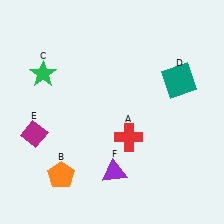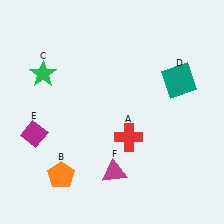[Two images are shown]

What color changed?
The triangle (F) changed from purple in Image 1 to magenta in Image 2.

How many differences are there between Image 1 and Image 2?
There is 1 difference between the two images.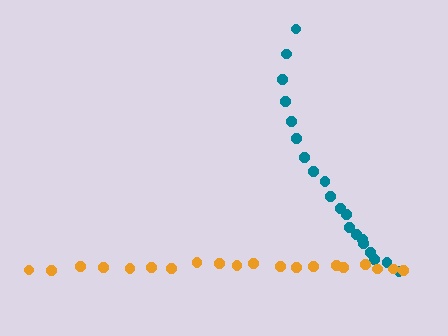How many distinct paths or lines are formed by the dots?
There are 2 distinct paths.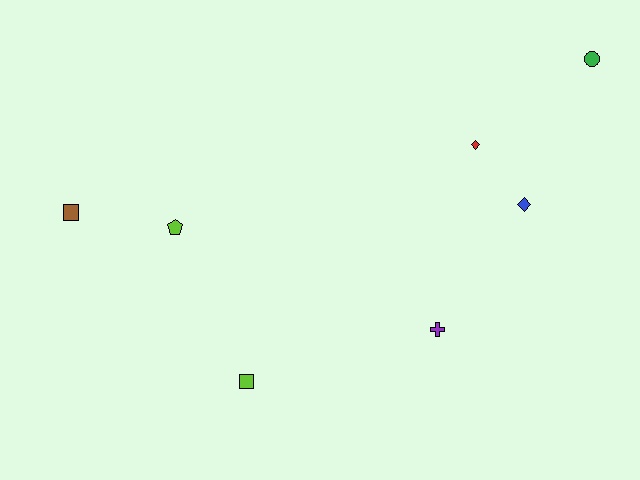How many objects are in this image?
There are 7 objects.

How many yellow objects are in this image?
There are no yellow objects.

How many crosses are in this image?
There is 1 cross.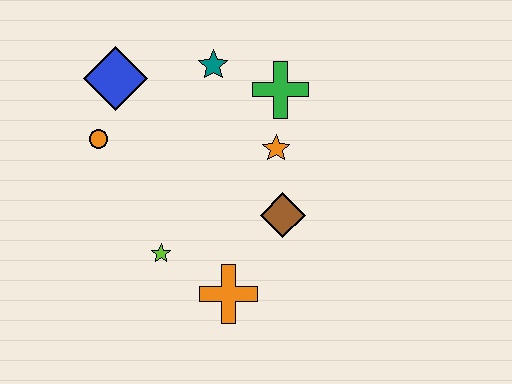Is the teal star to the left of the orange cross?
Yes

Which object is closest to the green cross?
The orange star is closest to the green cross.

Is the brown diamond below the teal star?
Yes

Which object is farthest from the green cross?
The orange cross is farthest from the green cross.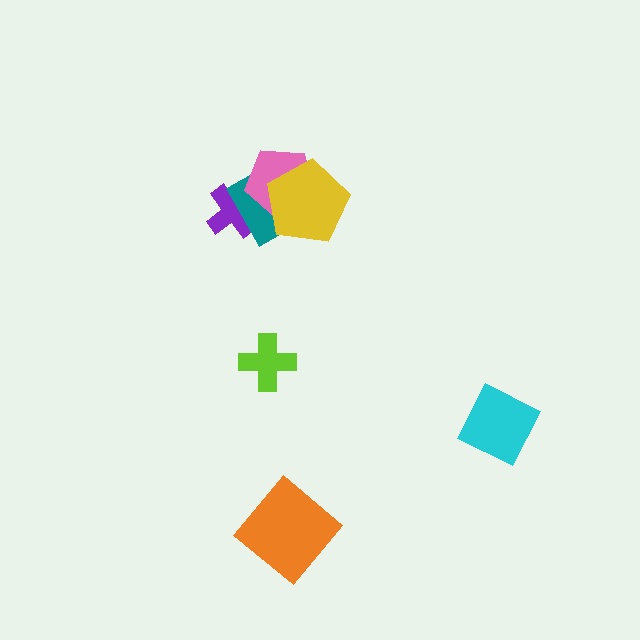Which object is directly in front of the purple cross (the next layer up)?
The teal diamond is directly in front of the purple cross.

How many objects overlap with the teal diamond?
3 objects overlap with the teal diamond.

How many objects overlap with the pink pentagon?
3 objects overlap with the pink pentagon.